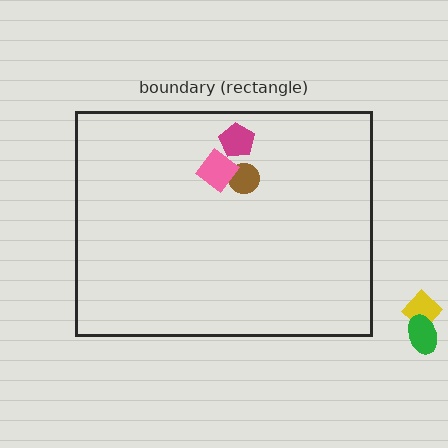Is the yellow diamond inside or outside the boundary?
Outside.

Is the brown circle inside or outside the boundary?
Inside.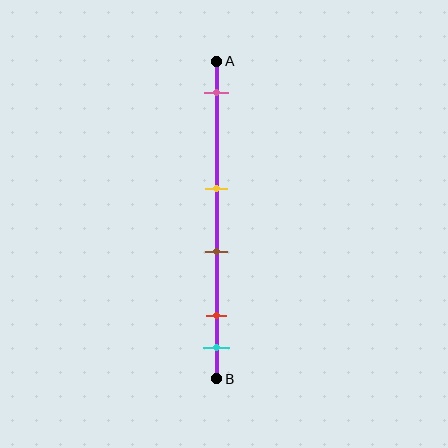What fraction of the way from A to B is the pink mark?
The pink mark is approximately 10% (0.1) of the way from A to B.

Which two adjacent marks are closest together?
The red and cyan marks are the closest adjacent pair.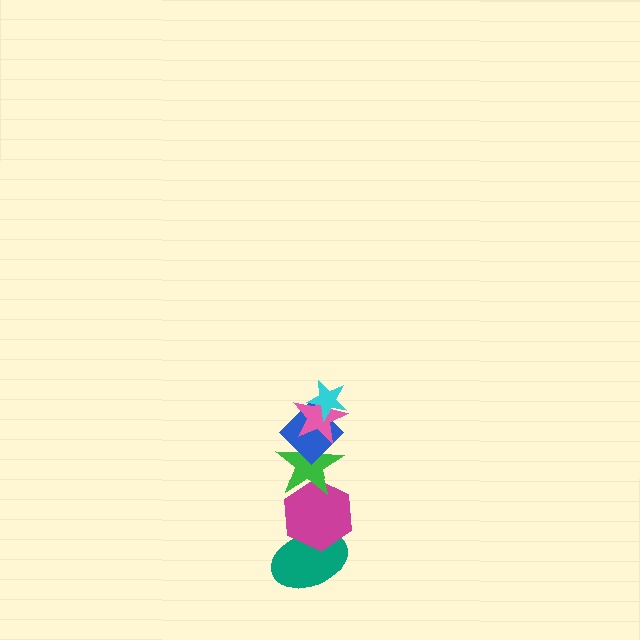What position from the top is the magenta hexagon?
The magenta hexagon is 5th from the top.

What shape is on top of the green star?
The blue diamond is on top of the green star.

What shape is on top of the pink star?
The cyan star is on top of the pink star.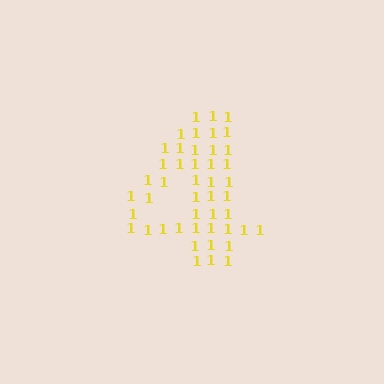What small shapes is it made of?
It is made of small digit 1's.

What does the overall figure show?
The overall figure shows the digit 4.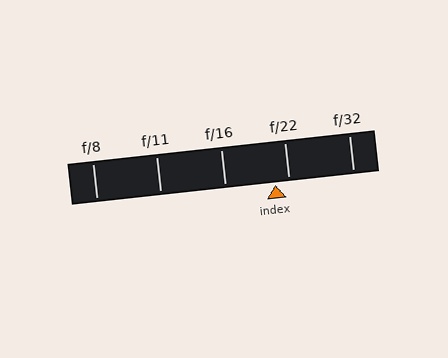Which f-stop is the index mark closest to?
The index mark is closest to f/22.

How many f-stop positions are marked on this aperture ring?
There are 5 f-stop positions marked.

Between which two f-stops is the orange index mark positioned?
The index mark is between f/16 and f/22.